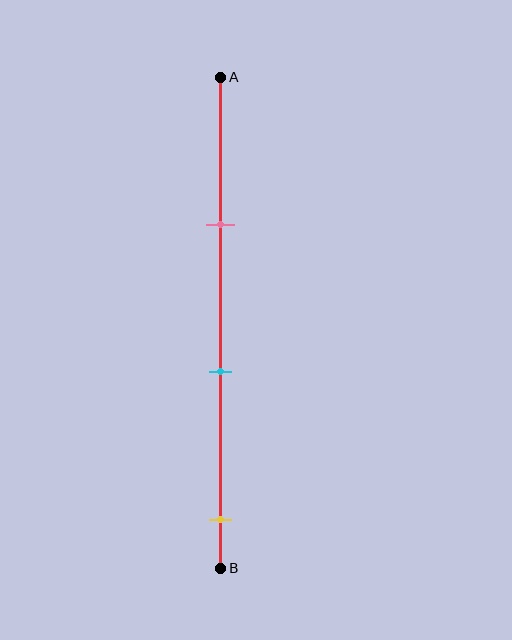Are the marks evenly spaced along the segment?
Yes, the marks are approximately evenly spaced.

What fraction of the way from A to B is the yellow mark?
The yellow mark is approximately 90% (0.9) of the way from A to B.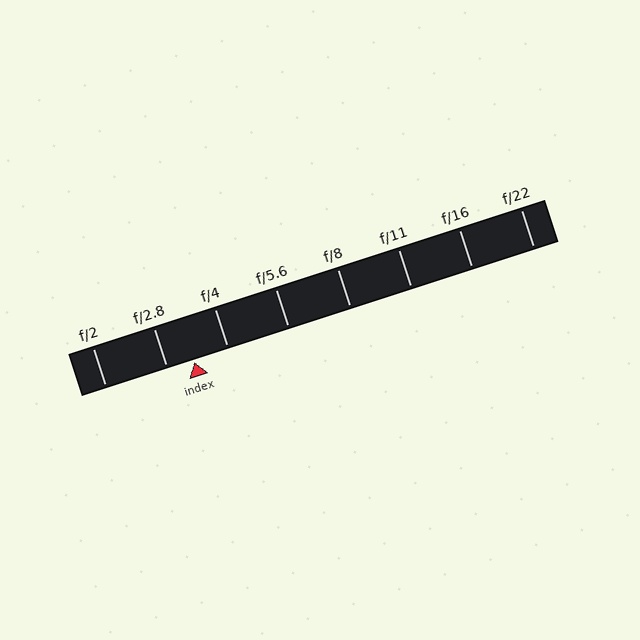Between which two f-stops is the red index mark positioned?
The index mark is between f/2.8 and f/4.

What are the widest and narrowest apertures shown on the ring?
The widest aperture shown is f/2 and the narrowest is f/22.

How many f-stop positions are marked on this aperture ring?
There are 8 f-stop positions marked.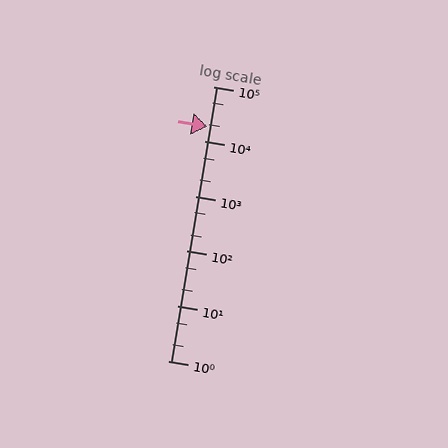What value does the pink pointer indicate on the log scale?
The pointer indicates approximately 19000.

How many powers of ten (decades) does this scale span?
The scale spans 5 decades, from 1 to 100000.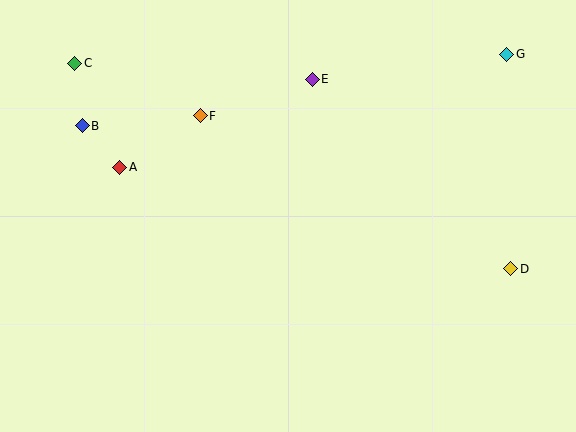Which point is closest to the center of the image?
Point F at (200, 116) is closest to the center.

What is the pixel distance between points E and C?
The distance between E and C is 238 pixels.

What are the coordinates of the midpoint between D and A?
The midpoint between D and A is at (315, 218).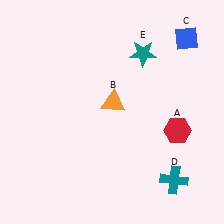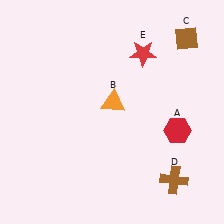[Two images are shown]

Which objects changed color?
C changed from blue to brown. D changed from teal to brown. E changed from teal to red.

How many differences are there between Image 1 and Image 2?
There are 3 differences between the two images.